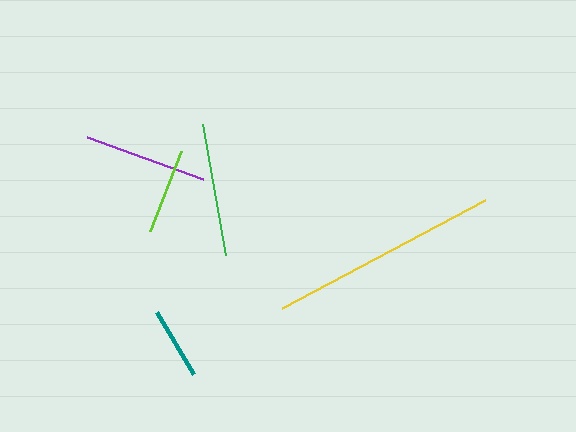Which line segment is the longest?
The yellow line is the longest at approximately 230 pixels.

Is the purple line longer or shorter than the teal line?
The purple line is longer than the teal line.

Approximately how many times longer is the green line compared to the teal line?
The green line is approximately 1.8 times the length of the teal line.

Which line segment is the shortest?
The teal line is the shortest at approximately 73 pixels.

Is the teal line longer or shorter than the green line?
The green line is longer than the teal line.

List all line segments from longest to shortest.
From longest to shortest: yellow, green, purple, lime, teal.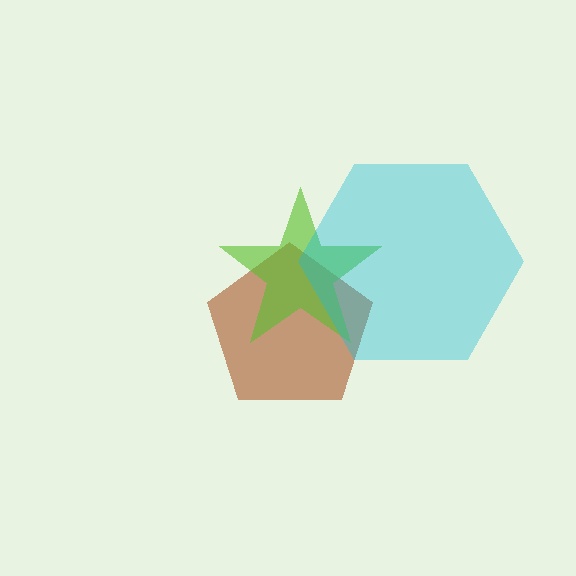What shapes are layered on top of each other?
The layered shapes are: a brown pentagon, a lime star, a cyan hexagon.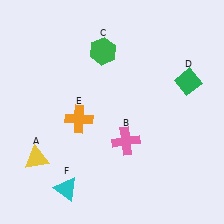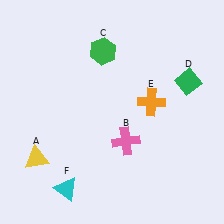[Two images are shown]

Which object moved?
The orange cross (E) moved right.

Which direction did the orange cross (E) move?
The orange cross (E) moved right.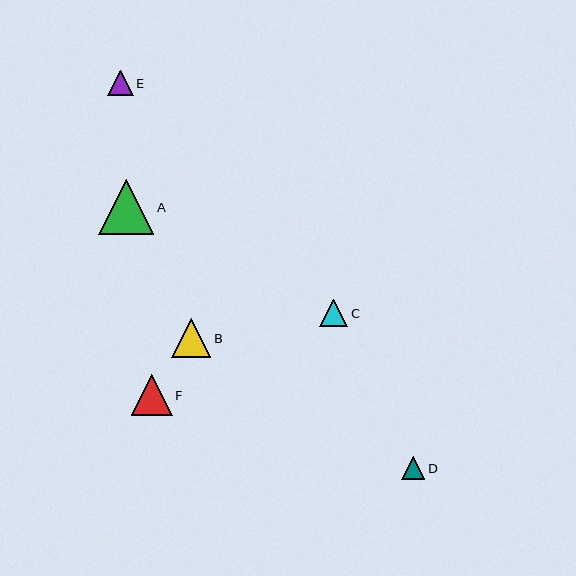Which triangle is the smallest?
Triangle D is the smallest with a size of approximately 23 pixels.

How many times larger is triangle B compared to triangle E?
Triangle B is approximately 1.5 times the size of triangle E.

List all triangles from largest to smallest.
From largest to smallest: A, F, B, C, E, D.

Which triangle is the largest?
Triangle A is the largest with a size of approximately 55 pixels.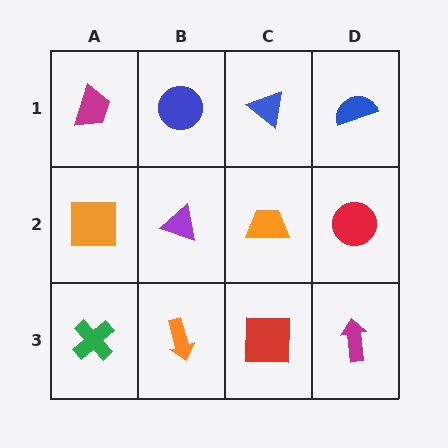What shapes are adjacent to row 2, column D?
A blue semicircle (row 1, column D), a magenta arrow (row 3, column D), an orange trapezoid (row 2, column C).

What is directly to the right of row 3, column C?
A magenta arrow.